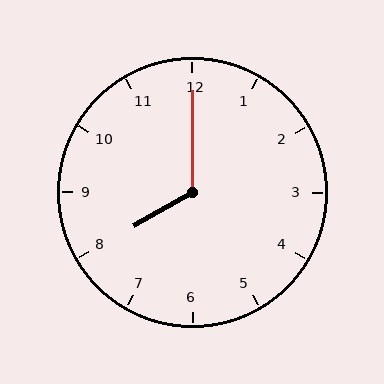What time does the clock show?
8:00.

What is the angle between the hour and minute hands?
Approximately 120 degrees.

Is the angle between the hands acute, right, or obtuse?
It is obtuse.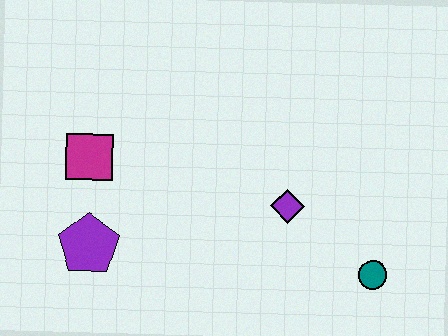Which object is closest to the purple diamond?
The teal circle is closest to the purple diamond.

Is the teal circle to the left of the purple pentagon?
No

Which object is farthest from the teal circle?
The magenta square is farthest from the teal circle.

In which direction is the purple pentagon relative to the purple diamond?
The purple pentagon is to the left of the purple diamond.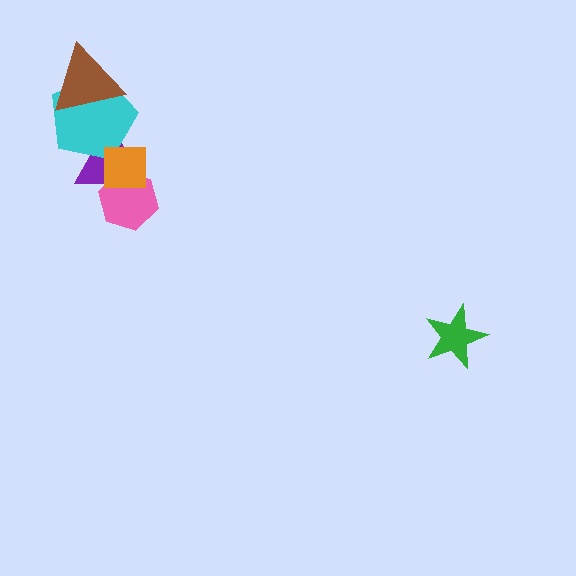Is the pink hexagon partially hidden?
Yes, it is partially covered by another shape.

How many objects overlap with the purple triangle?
3 objects overlap with the purple triangle.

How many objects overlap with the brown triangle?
1 object overlaps with the brown triangle.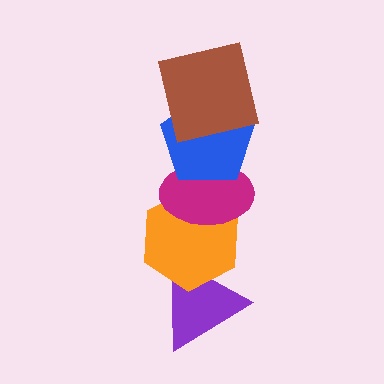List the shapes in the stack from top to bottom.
From top to bottom: the brown square, the blue pentagon, the magenta ellipse, the orange hexagon, the purple triangle.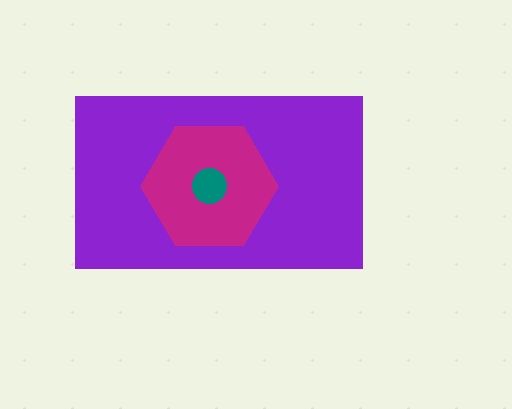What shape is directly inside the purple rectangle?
The magenta hexagon.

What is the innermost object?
The teal circle.